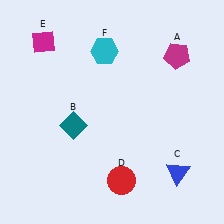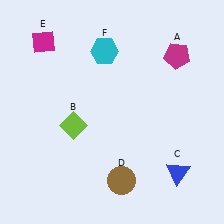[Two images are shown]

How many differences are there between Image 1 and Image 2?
There are 2 differences between the two images.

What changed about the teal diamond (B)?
In Image 1, B is teal. In Image 2, it changed to lime.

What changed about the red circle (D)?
In Image 1, D is red. In Image 2, it changed to brown.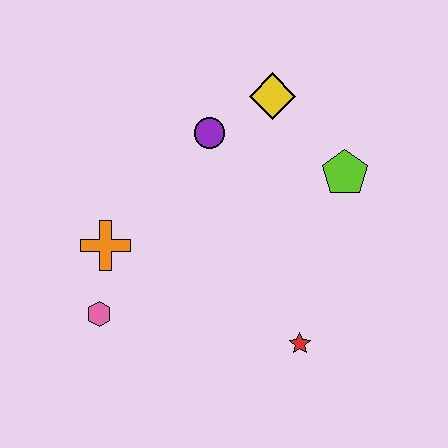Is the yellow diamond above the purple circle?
Yes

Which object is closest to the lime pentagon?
The yellow diamond is closest to the lime pentagon.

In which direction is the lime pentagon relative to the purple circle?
The lime pentagon is to the right of the purple circle.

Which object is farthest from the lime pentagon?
The pink hexagon is farthest from the lime pentagon.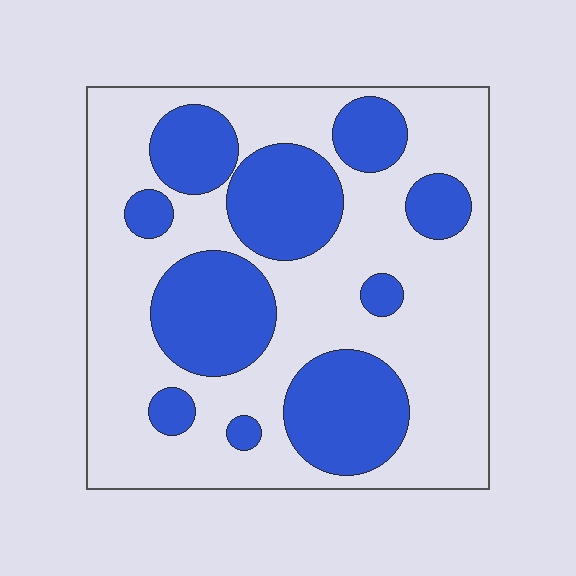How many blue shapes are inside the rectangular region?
10.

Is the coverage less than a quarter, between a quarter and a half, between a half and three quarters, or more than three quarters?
Between a quarter and a half.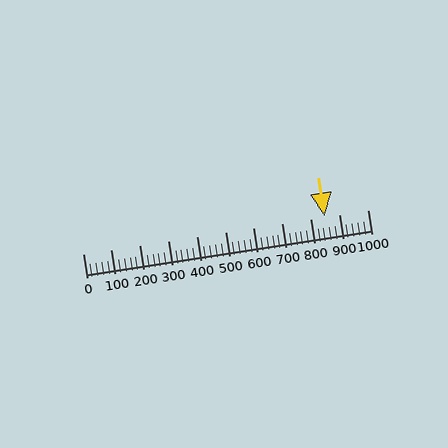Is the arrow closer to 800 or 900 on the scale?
The arrow is closer to 900.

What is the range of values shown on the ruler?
The ruler shows values from 0 to 1000.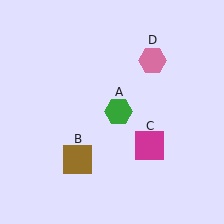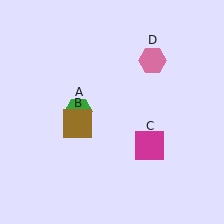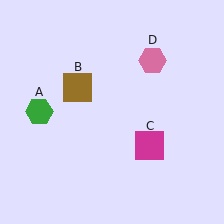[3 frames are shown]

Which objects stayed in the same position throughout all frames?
Magenta square (object C) and pink hexagon (object D) remained stationary.